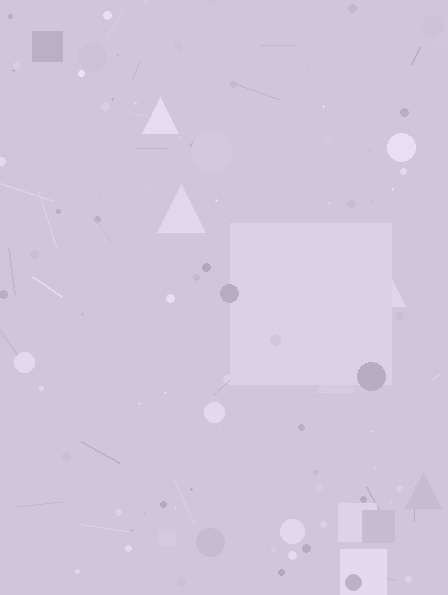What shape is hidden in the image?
A square is hidden in the image.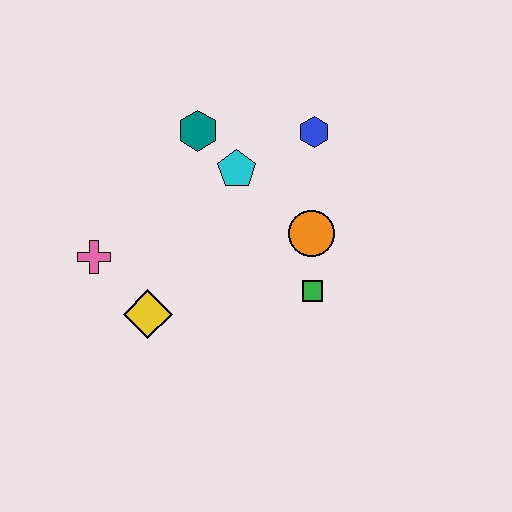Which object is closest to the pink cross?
The yellow diamond is closest to the pink cross.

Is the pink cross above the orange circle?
No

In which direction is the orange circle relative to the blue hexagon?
The orange circle is below the blue hexagon.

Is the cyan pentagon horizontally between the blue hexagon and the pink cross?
Yes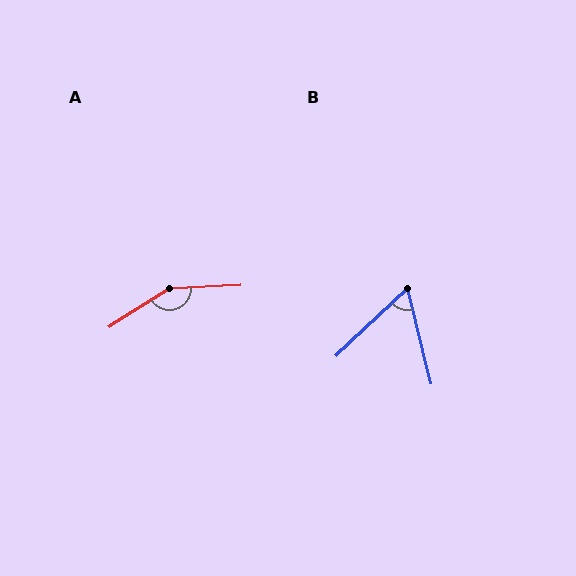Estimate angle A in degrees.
Approximately 150 degrees.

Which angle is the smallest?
B, at approximately 60 degrees.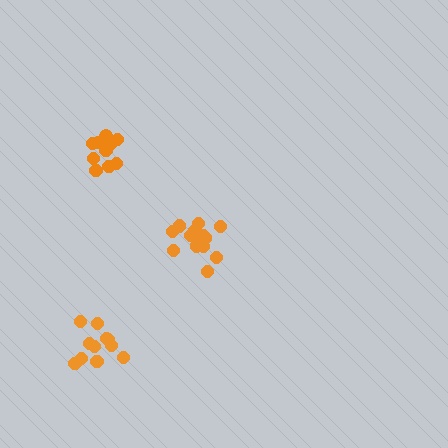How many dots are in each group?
Group 1: 14 dots, Group 2: 10 dots, Group 3: 11 dots (35 total).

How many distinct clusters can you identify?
There are 3 distinct clusters.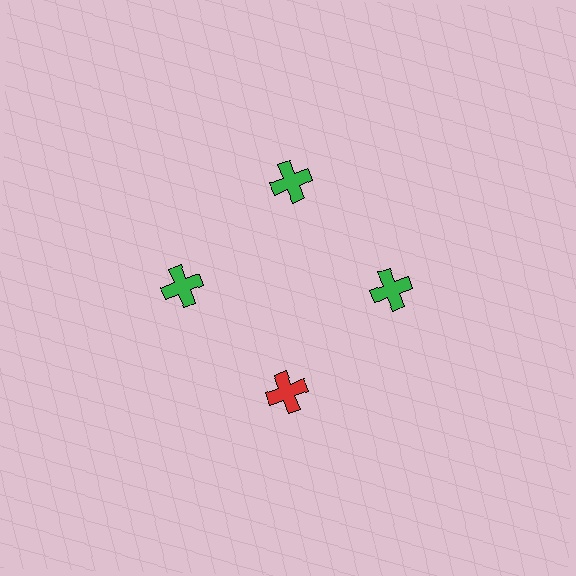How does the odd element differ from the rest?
It has a different color: red instead of green.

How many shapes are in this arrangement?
There are 4 shapes arranged in a ring pattern.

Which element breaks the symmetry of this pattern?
The red cross at roughly the 6 o'clock position breaks the symmetry. All other shapes are green crosses.